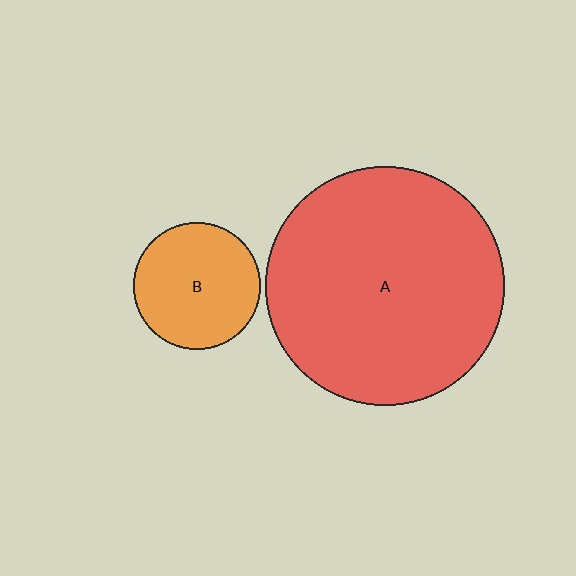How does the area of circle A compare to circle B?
Approximately 3.6 times.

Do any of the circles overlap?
No, none of the circles overlap.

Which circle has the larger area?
Circle A (red).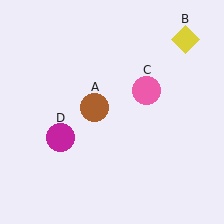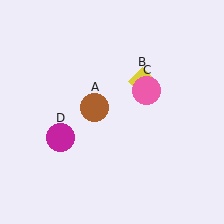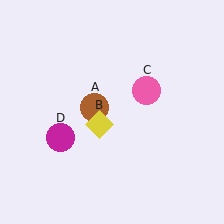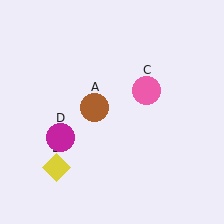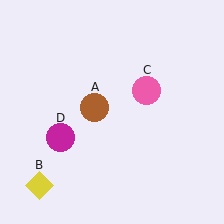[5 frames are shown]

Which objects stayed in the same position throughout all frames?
Brown circle (object A) and pink circle (object C) and magenta circle (object D) remained stationary.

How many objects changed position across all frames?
1 object changed position: yellow diamond (object B).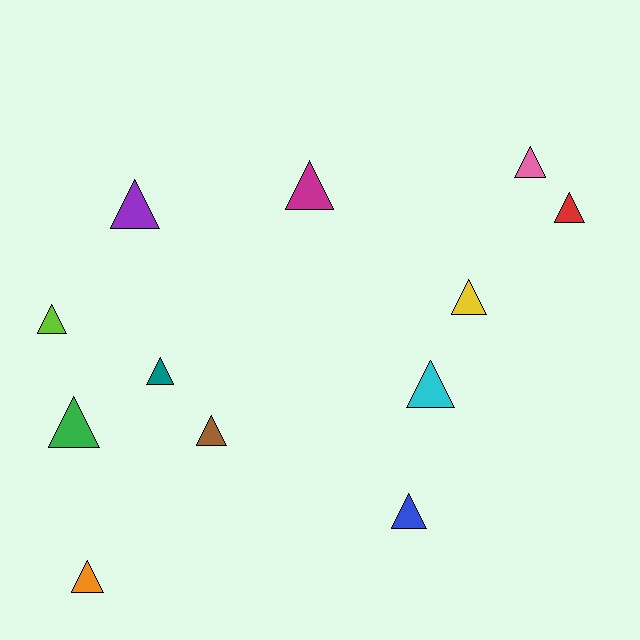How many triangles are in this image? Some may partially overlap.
There are 12 triangles.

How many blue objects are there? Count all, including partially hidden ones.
There is 1 blue object.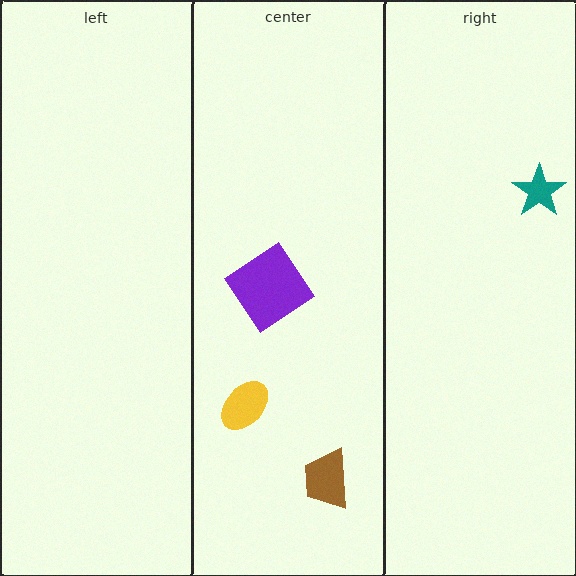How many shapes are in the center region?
3.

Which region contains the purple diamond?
The center region.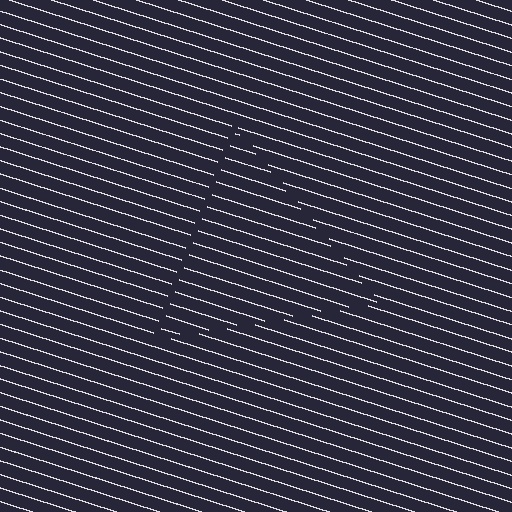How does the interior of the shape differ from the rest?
The interior of the shape contains the same grating, shifted by half a period — the contour is defined by the phase discontinuity where line-ends from the inner and outer gratings abut.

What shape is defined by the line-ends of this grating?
An illusory triangle. The interior of the shape contains the same grating, shifted by half a period — the contour is defined by the phase discontinuity where line-ends from the inner and outer gratings abut.